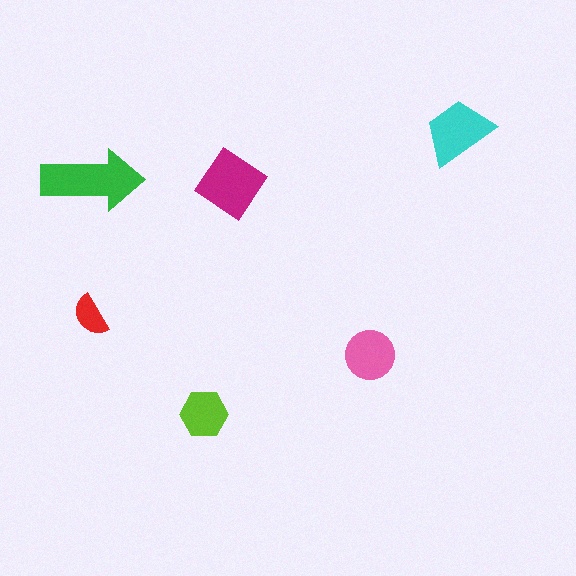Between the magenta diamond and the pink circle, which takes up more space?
The magenta diamond.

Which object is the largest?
The green arrow.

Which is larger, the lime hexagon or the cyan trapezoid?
The cyan trapezoid.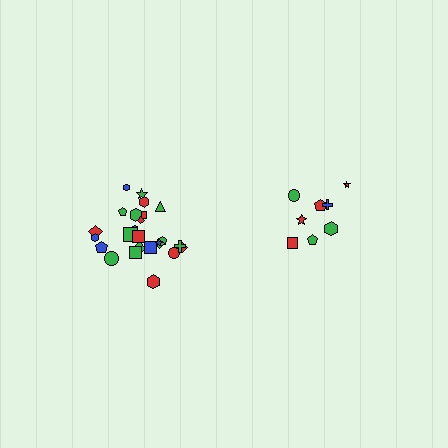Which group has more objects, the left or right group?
The left group.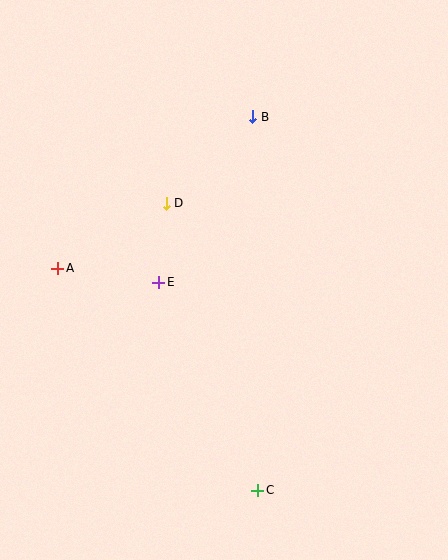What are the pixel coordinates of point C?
Point C is at (258, 490).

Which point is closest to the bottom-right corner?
Point C is closest to the bottom-right corner.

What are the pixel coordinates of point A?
Point A is at (58, 268).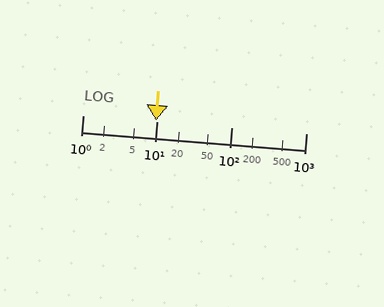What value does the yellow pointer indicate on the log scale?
The pointer indicates approximately 9.6.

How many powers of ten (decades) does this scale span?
The scale spans 3 decades, from 1 to 1000.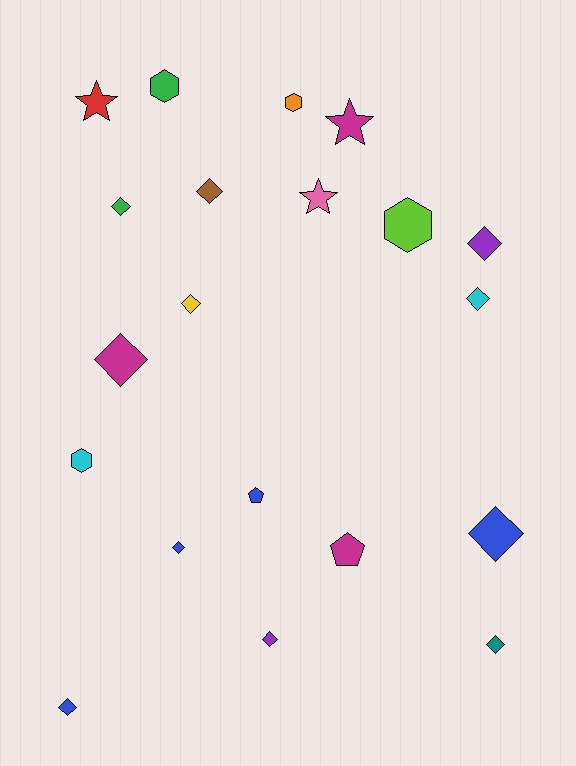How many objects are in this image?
There are 20 objects.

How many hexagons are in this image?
There are 4 hexagons.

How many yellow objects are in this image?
There is 1 yellow object.